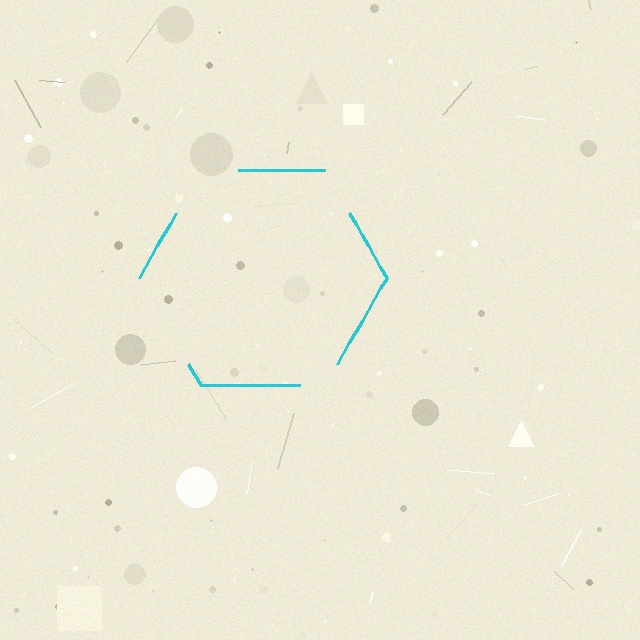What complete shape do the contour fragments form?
The contour fragments form a hexagon.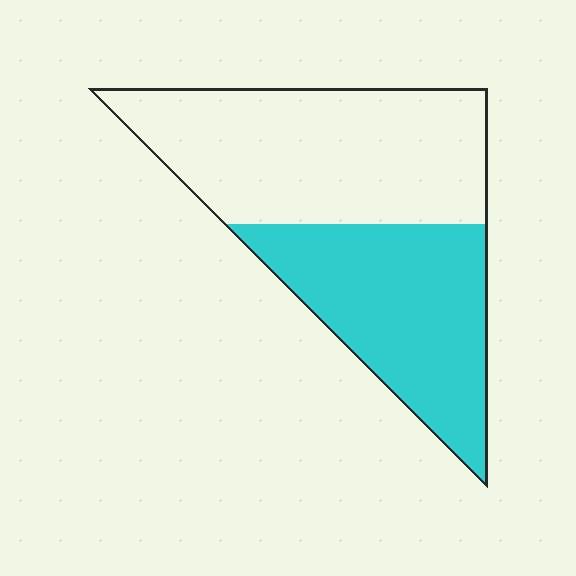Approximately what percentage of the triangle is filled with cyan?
Approximately 45%.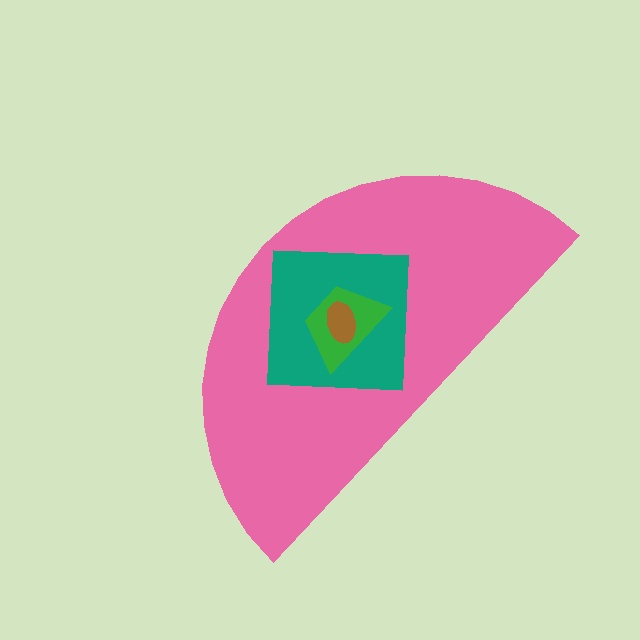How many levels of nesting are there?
4.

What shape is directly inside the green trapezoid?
The brown ellipse.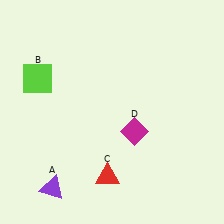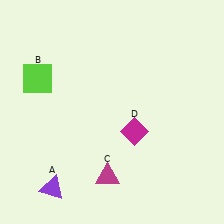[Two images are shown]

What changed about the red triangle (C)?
In Image 1, C is red. In Image 2, it changed to magenta.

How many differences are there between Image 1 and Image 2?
There is 1 difference between the two images.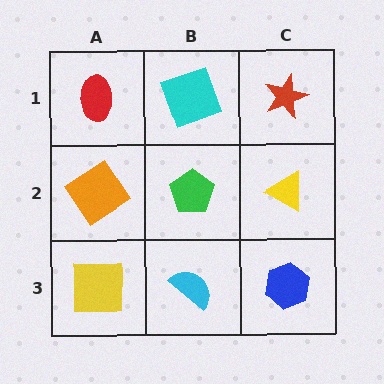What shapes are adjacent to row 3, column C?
A yellow triangle (row 2, column C), a cyan semicircle (row 3, column B).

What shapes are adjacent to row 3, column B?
A green pentagon (row 2, column B), a yellow square (row 3, column A), a blue hexagon (row 3, column C).